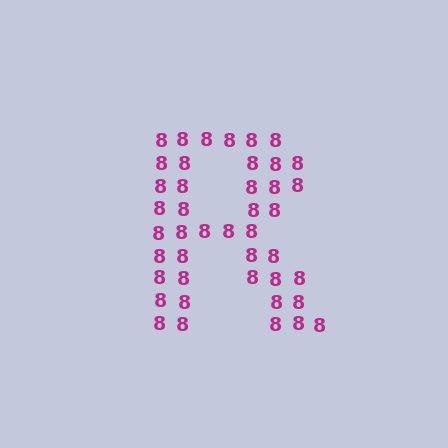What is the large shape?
The large shape is the letter R.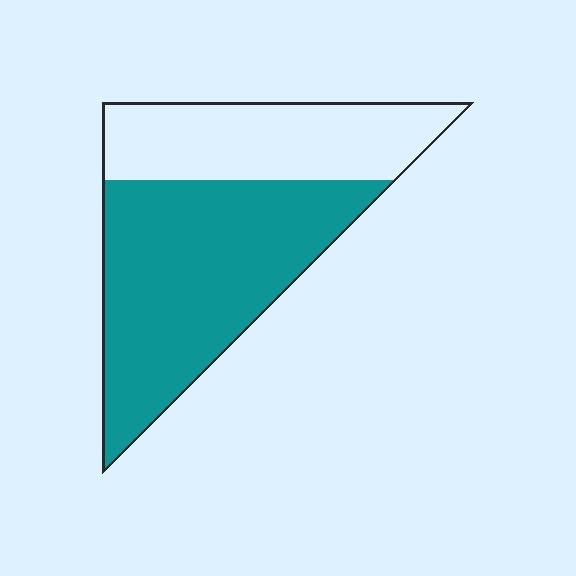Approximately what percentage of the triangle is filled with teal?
Approximately 65%.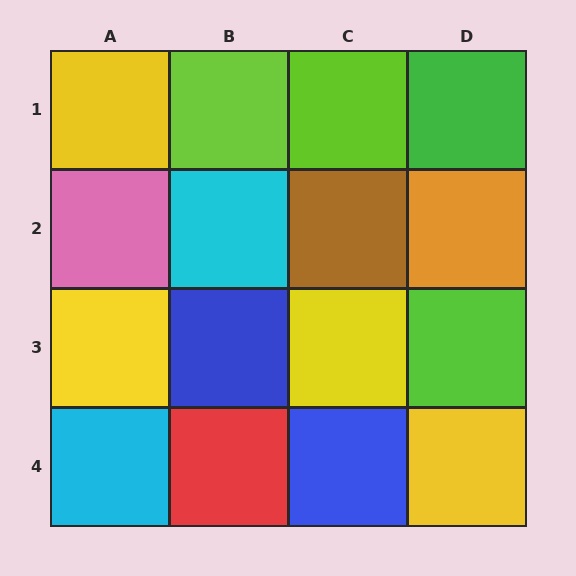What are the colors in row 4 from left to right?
Cyan, red, blue, yellow.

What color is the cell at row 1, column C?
Lime.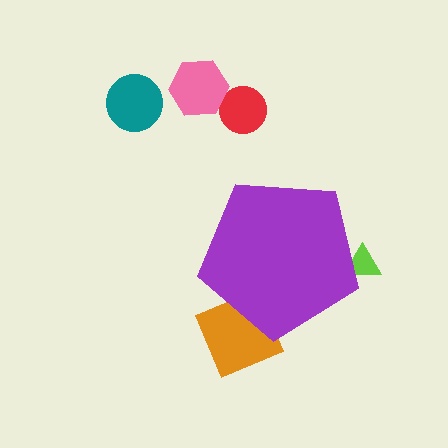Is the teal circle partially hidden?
No, the teal circle is fully visible.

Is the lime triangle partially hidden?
Yes, the lime triangle is partially hidden behind the purple pentagon.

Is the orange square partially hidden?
Yes, the orange square is partially hidden behind the purple pentagon.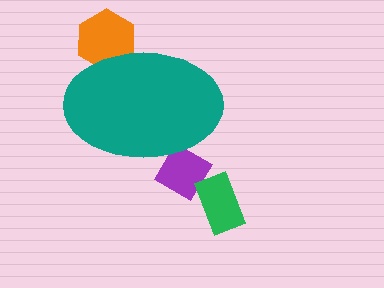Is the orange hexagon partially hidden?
Yes, the orange hexagon is partially hidden behind the teal ellipse.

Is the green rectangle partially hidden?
No, the green rectangle is fully visible.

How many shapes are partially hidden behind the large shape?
2 shapes are partially hidden.